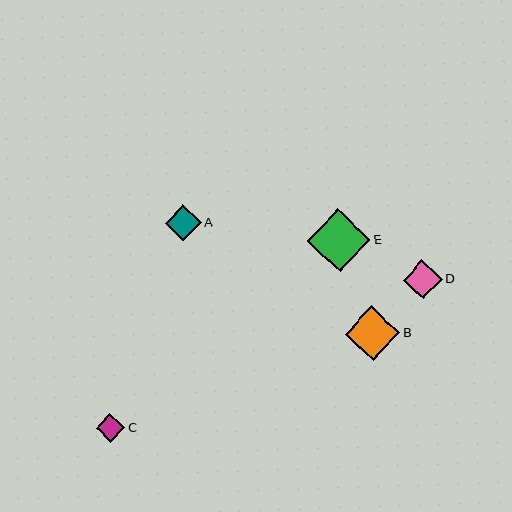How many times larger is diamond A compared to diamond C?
Diamond A is approximately 1.3 times the size of diamond C.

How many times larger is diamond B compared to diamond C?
Diamond B is approximately 1.9 times the size of diamond C.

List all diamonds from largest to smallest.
From largest to smallest: E, B, D, A, C.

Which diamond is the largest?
Diamond E is the largest with a size of approximately 63 pixels.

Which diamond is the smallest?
Diamond C is the smallest with a size of approximately 29 pixels.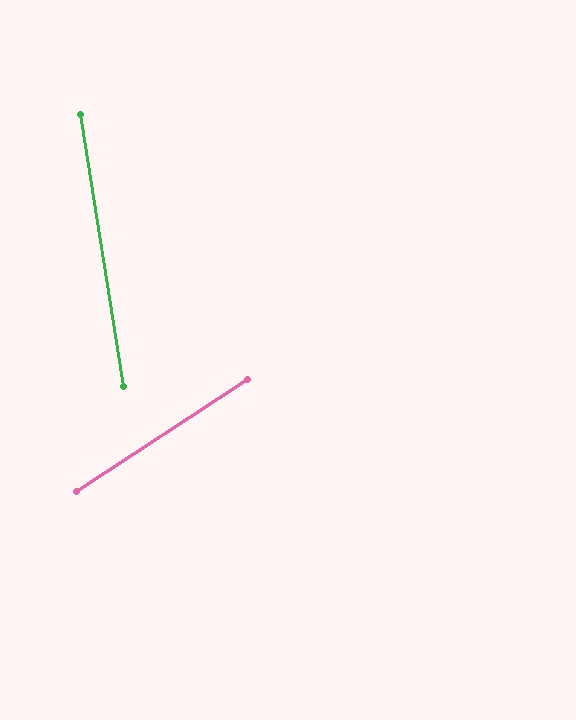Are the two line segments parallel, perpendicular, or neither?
Neither parallel nor perpendicular — they differ by about 66°.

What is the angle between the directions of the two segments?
Approximately 66 degrees.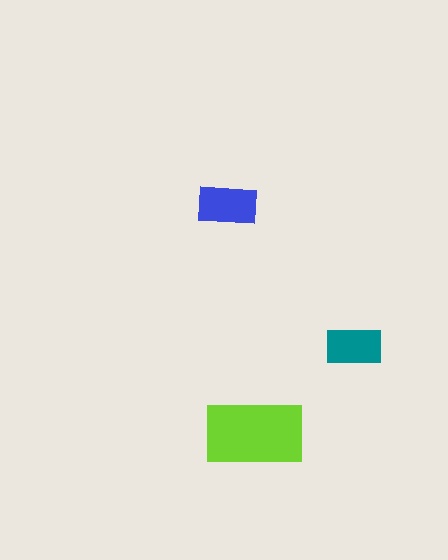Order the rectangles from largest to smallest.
the lime one, the blue one, the teal one.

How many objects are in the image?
There are 3 objects in the image.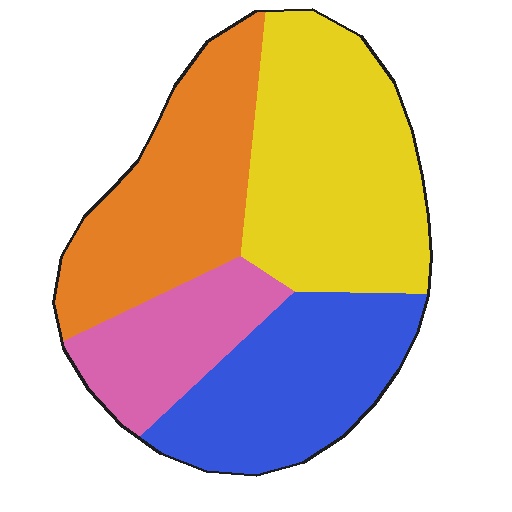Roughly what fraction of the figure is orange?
Orange takes up about one quarter (1/4) of the figure.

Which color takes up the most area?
Yellow, at roughly 35%.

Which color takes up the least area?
Pink, at roughly 15%.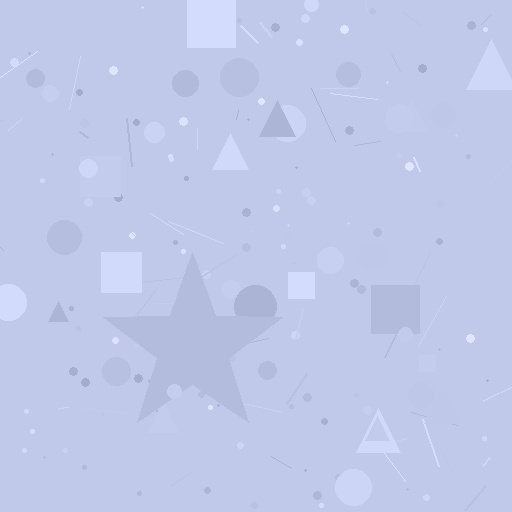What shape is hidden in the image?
A star is hidden in the image.